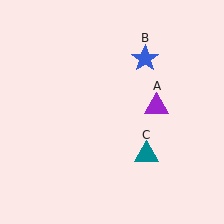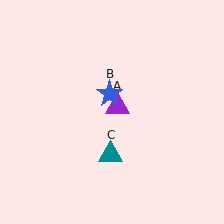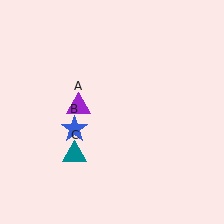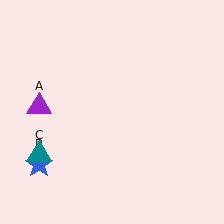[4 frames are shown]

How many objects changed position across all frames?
3 objects changed position: purple triangle (object A), blue star (object B), teal triangle (object C).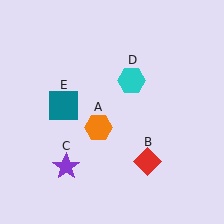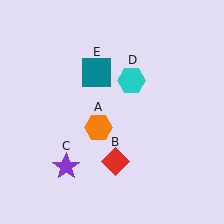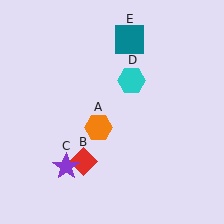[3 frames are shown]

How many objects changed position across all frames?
2 objects changed position: red diamond (object B), teal square (object E).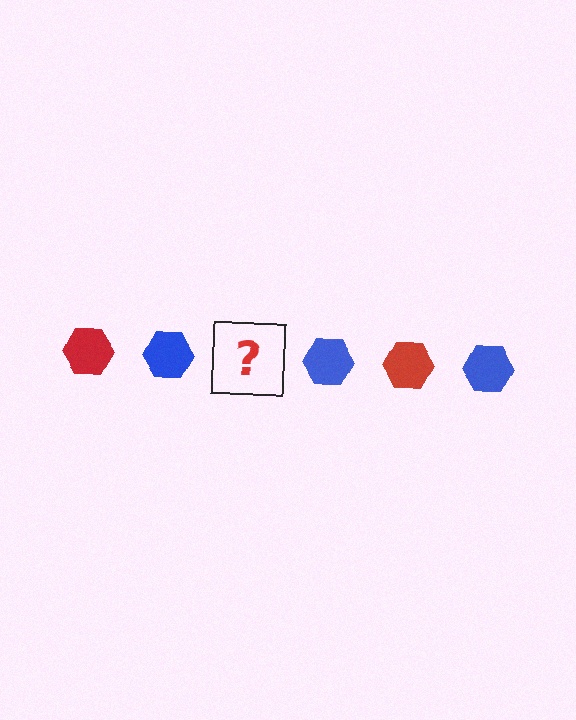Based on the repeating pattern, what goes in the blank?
The blank should be a red hexagon.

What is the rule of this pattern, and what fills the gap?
The rule is that the pattern cycles through red, blue hexagons. The gap should be filled with a red hexagon.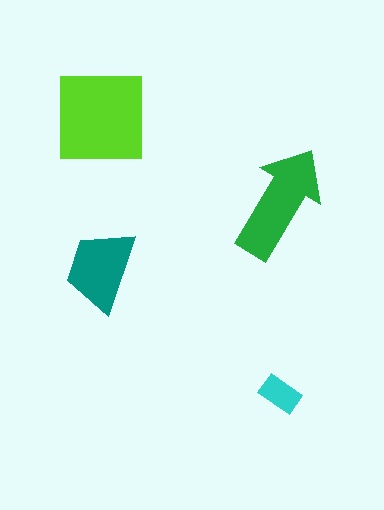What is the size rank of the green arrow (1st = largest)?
2nd.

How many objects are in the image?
There are 4 objects in the image.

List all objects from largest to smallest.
The lime square, the green arrow, the teal trapezoid, the cyan rectangle.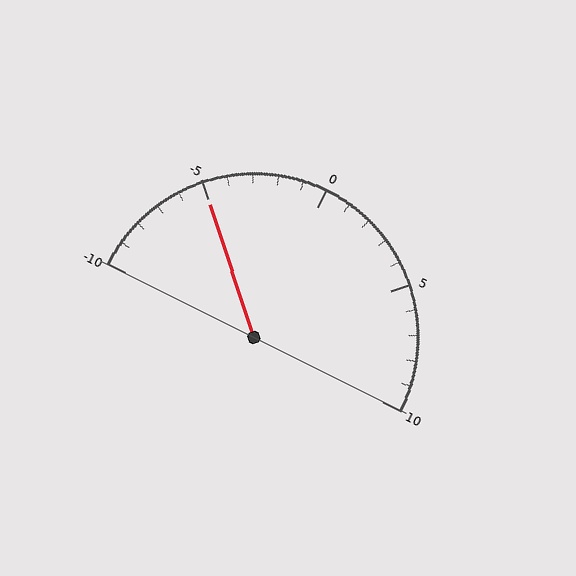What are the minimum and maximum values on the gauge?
The gauge ranges from -10 to 10.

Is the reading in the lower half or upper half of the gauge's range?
The reading is in the lower half of the range (-10 to 10).